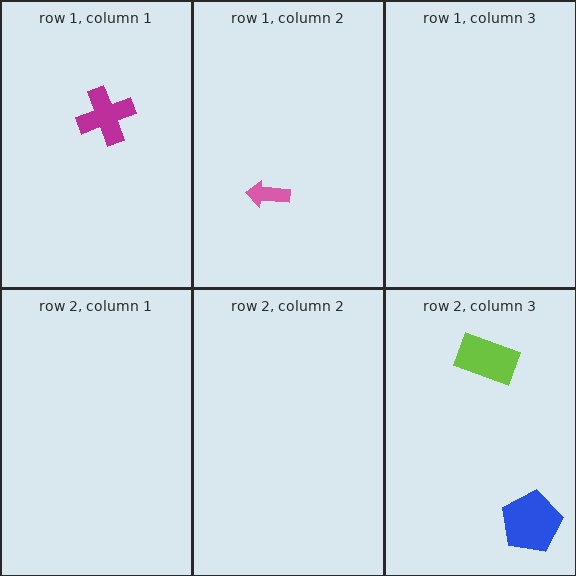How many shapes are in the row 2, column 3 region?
2.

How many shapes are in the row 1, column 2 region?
1.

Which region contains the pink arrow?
The row 1, column 2 region.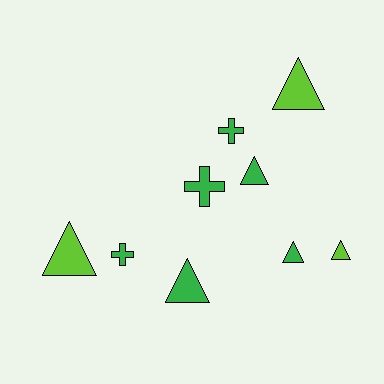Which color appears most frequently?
Green, with 6 objects.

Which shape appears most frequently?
Triangle, with 6 objects.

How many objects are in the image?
There are 9 objects.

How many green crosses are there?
There are 3 green crosses.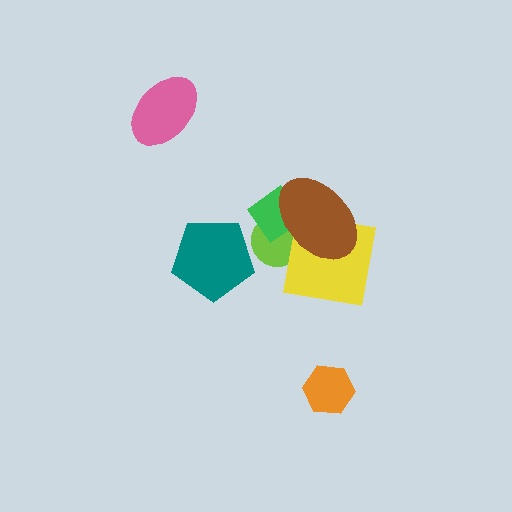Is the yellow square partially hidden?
Yes, it is partially covered by another shape.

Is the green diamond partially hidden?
Yes, it is partially covered by another shape.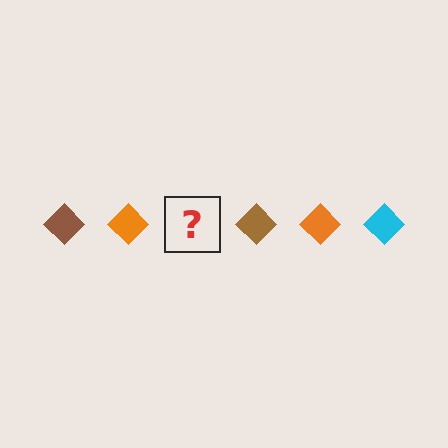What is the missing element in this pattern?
The missing element is a cyan diamond.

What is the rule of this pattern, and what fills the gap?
The rule is that the pattern cycles through brown, orange, cyan diamonds. The gap should be filled with a cyan diamond.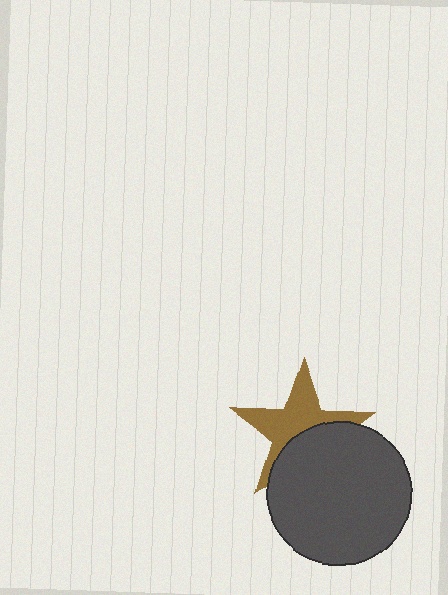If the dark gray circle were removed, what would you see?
You would see the complete brown star.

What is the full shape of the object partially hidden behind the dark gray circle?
The partially hidden object is a brown star.